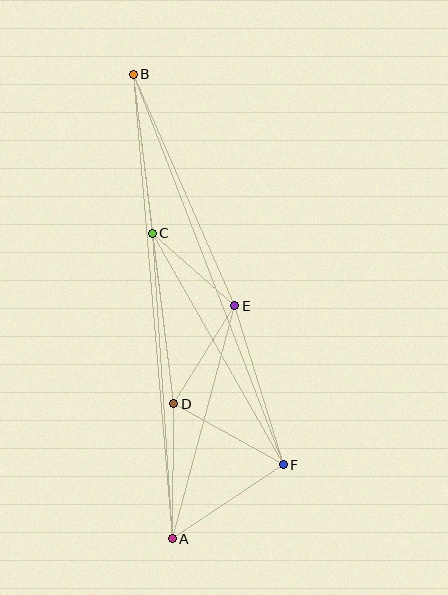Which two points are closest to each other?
Points C and E are closest to each other.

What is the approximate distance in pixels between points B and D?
The distance between B and D is approximately 332 pixels.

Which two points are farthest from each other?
Points A and B are farthest from each other.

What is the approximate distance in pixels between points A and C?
The distance between A and C is approximately 306 pixels.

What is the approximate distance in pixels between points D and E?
The distance between D and E is approximately 116 pixels.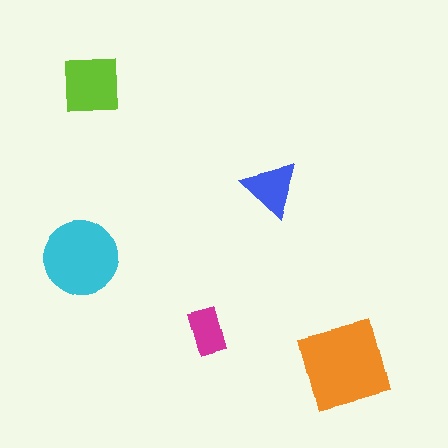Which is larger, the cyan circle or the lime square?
The cyan circle.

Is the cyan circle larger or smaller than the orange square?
Smaller.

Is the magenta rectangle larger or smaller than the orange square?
Smaller.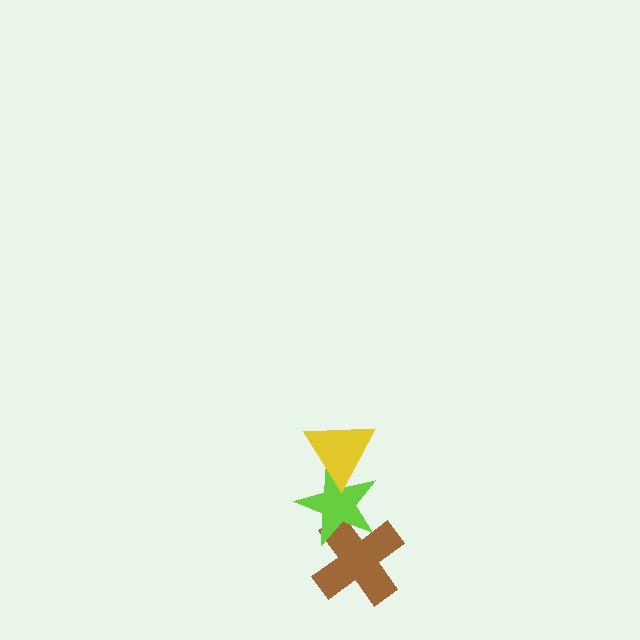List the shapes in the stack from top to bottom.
From top to bottom: the yellow triangle, the lime star, the brown cross.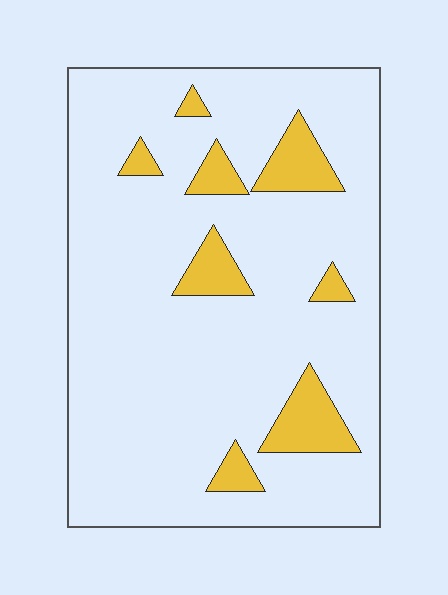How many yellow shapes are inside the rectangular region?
8.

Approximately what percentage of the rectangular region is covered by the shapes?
Approximately 10%.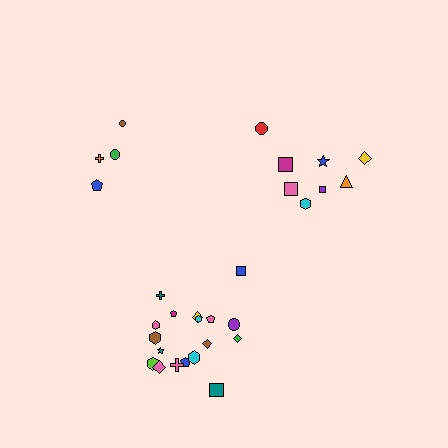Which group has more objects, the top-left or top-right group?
The top-right group.